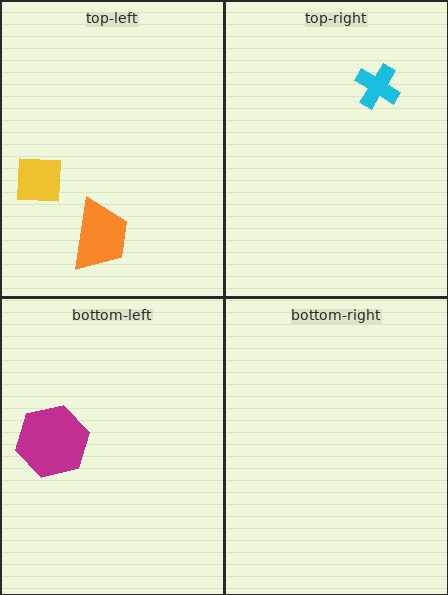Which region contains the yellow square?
The top-left region.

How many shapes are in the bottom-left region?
1.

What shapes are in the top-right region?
The cyan cross.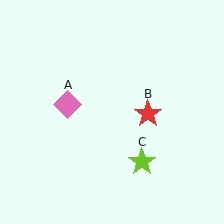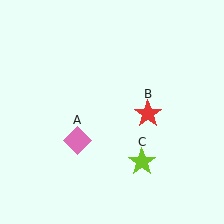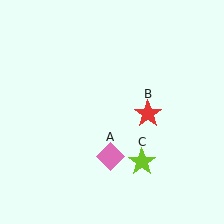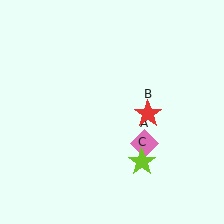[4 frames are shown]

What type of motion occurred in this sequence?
The pink diamond (object A) rotated counterclockwise around the center of the scene.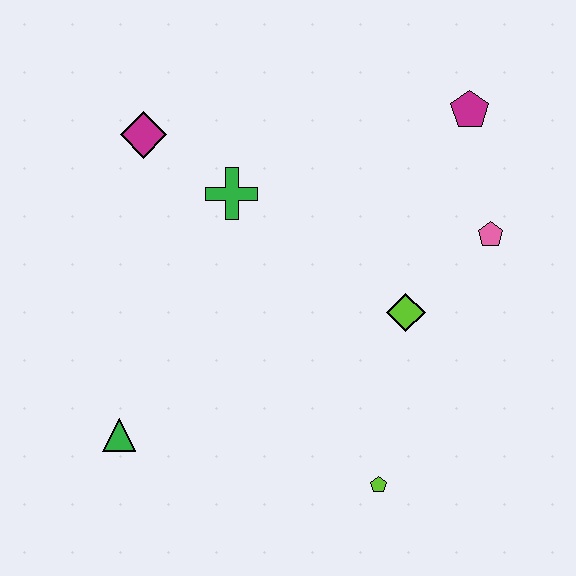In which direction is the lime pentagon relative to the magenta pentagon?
The lime pentagon is below the magenta pentagon.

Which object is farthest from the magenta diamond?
The lime pentagon is farthest from the magenta diamond.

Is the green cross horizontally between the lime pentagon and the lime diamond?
No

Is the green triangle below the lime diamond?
Yes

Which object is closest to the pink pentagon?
The lime diamond is closest to the pink pentagon.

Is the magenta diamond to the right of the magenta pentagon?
No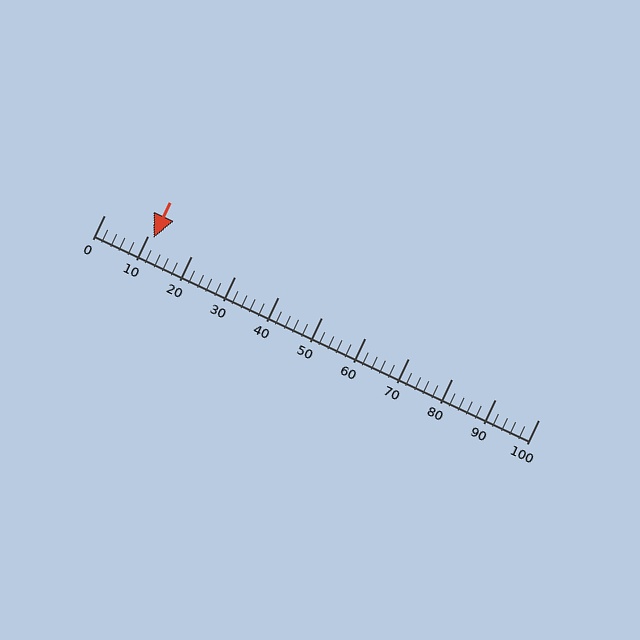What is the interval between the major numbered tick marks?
The major tick marks are spaced 10 units apart.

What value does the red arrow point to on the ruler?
The red arrow points to approximately 11.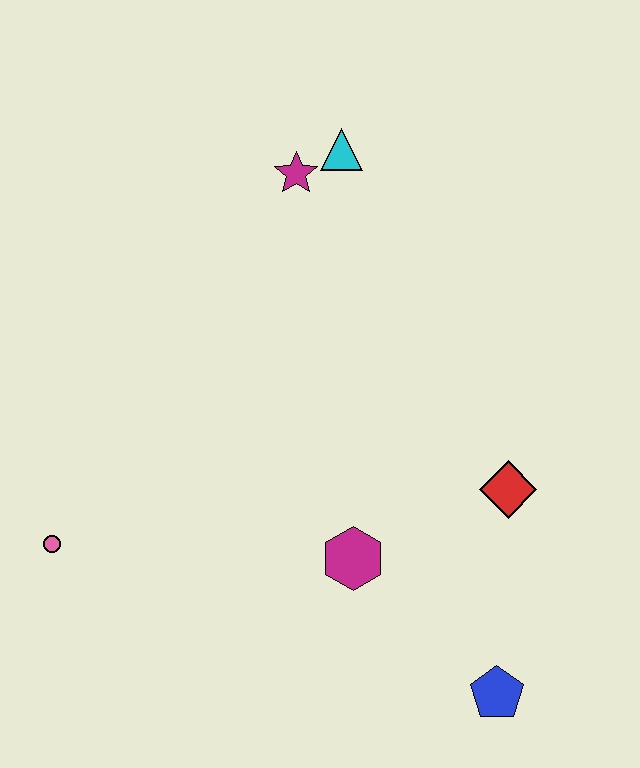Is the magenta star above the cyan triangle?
No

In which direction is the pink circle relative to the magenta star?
The pink circle is below the magenta star.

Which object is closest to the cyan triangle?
The magenta star is closest to the cyan triangle.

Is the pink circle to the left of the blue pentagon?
Yes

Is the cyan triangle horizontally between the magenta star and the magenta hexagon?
Yes